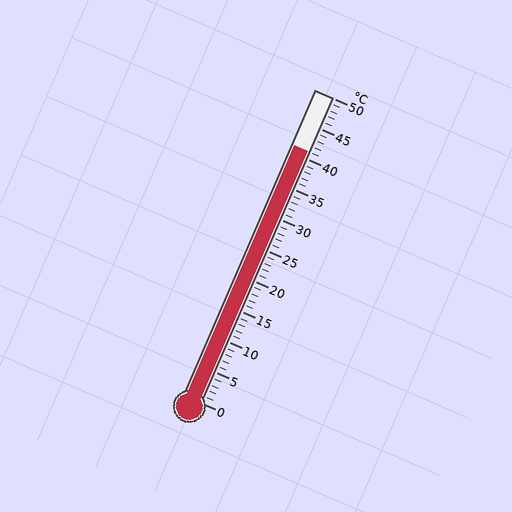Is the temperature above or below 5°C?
The temperature is above 5°C.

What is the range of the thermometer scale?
The thermometer scale ranges from 0°C to 50°C.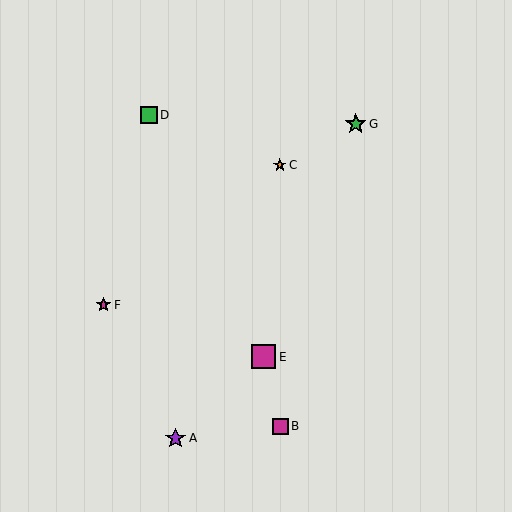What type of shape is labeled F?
Shape F is a magenta star.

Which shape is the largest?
The magenta square (labeled E) is the largest.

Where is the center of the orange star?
The center of the orange star is at (280, 165).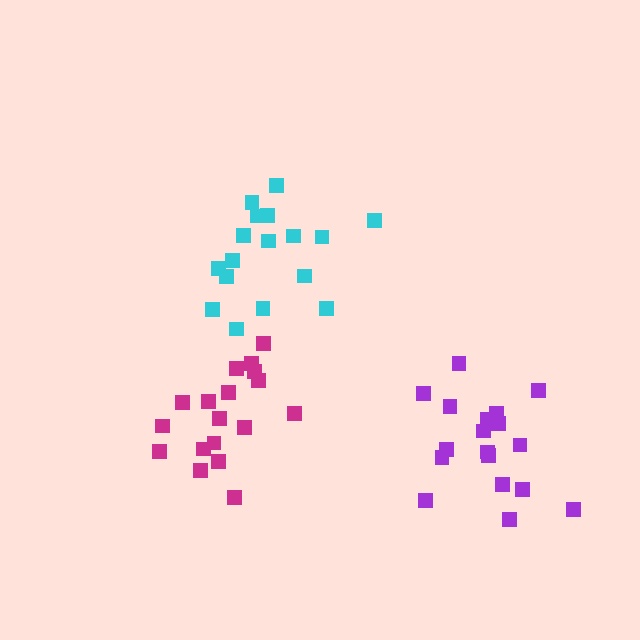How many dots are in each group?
Group 1: 17 dots, Group 2: 18 dots, Group 3: 19 dots (54 total).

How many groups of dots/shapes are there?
There are 3 groups.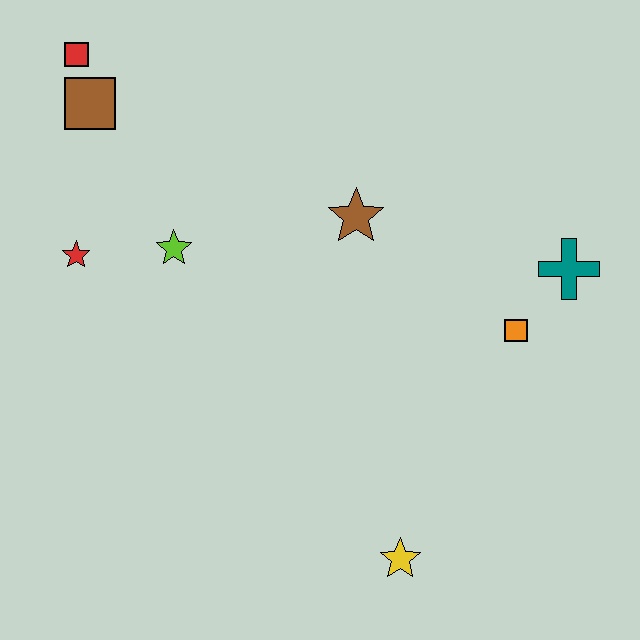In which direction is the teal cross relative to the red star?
The teal cross is to the right of the red star.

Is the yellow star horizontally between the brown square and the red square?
No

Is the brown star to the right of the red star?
Yes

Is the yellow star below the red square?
Yes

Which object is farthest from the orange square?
The red square is farthest from the orange square.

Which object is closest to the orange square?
The teal cross is closest to the orange square.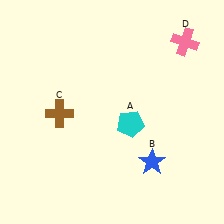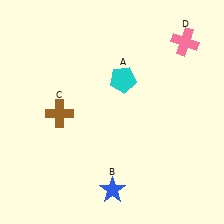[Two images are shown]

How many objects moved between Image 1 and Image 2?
2 objects moved between the two images.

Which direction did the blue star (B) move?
The blue star (B) moved left.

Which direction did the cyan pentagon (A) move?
The cyan pentagon (A) moved up.